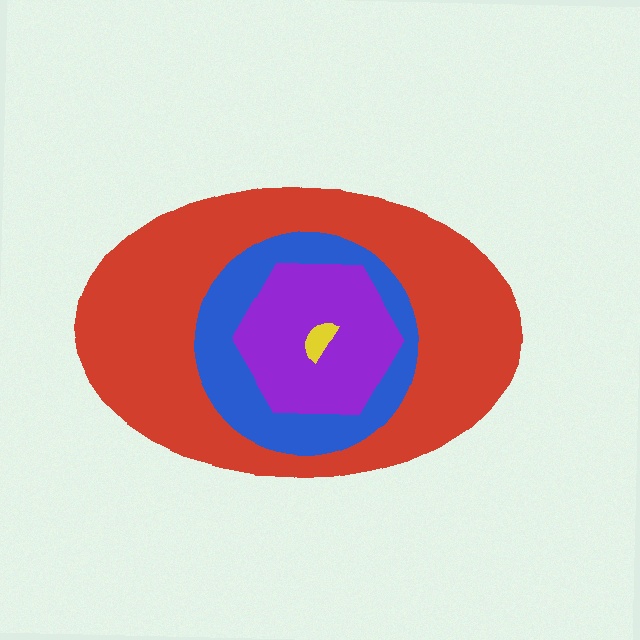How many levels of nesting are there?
4.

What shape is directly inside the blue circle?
The purple hexagon.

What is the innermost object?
The yellow semicircle.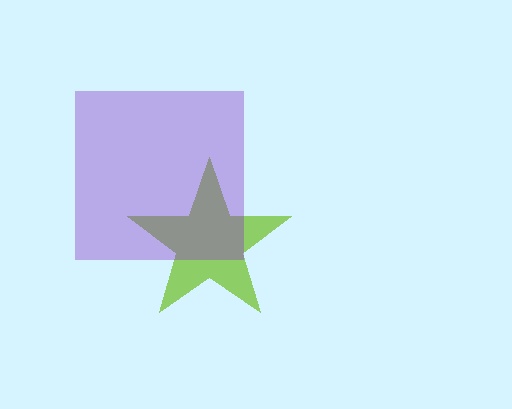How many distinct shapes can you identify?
There are 2 distinct shapes: a lime star, a purple square.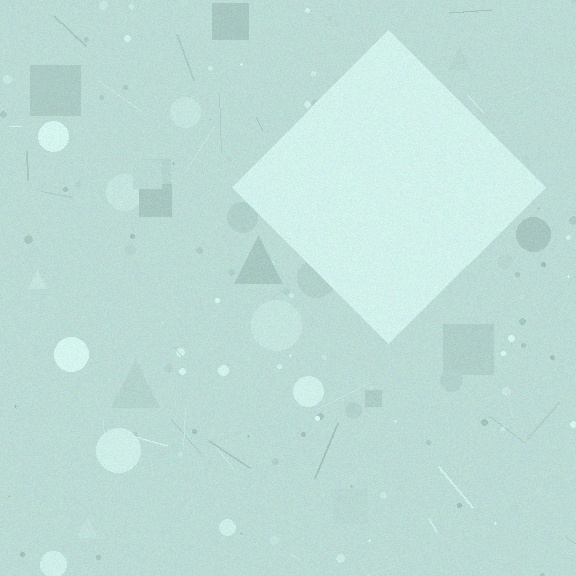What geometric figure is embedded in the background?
A diamond is embedded in the background.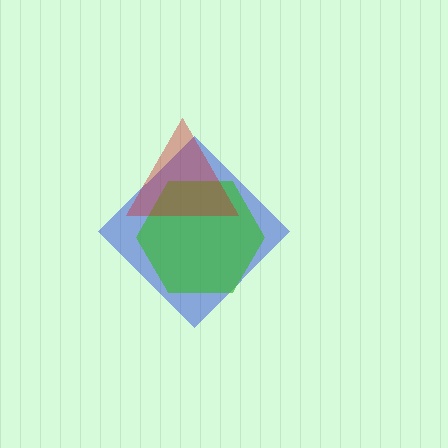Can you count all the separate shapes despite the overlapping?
Yes, there are 3 separate shapes.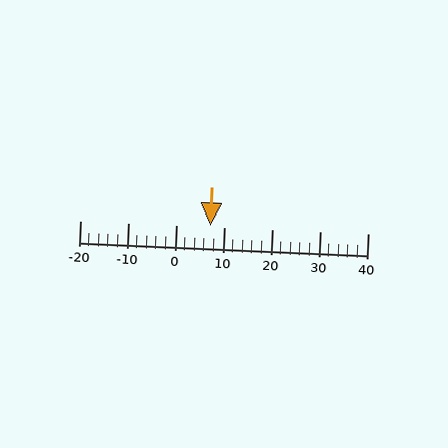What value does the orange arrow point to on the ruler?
The orange arrow points to approximately 7.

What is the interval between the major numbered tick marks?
The major tick marks are spaced 10 units apart.